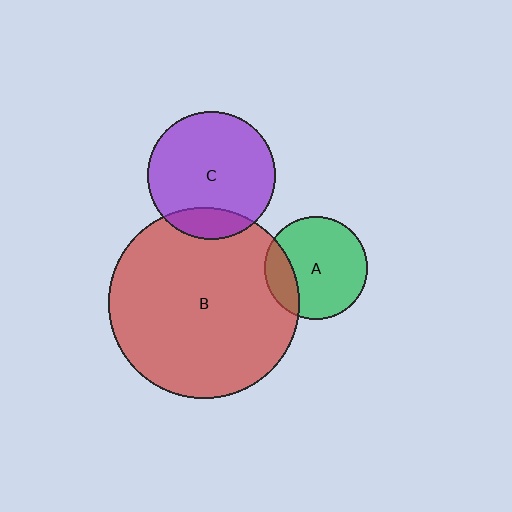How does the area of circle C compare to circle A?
Approximately 1.5 times.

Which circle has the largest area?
Circle B (red).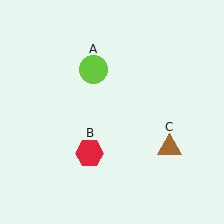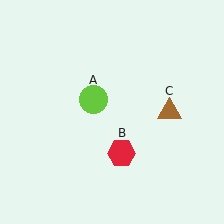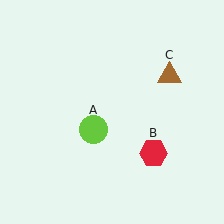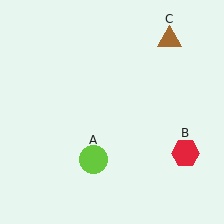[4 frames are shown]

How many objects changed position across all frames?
3 objects changed position: lime circle (object A), red hexagon (object B), brown triangle (object C).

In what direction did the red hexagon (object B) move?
The red hexagon (object B) moved right.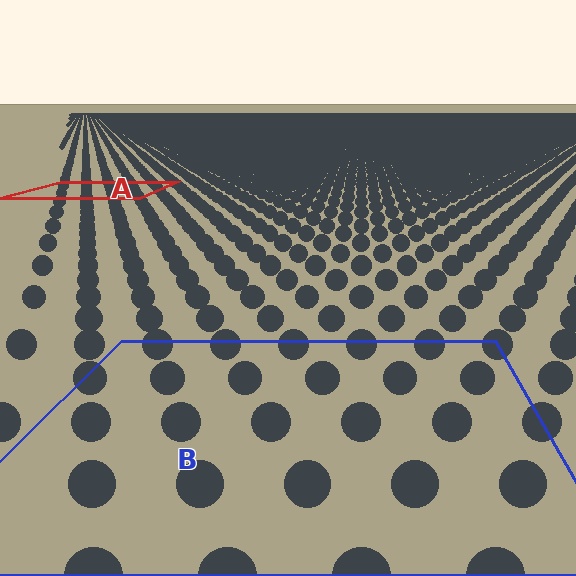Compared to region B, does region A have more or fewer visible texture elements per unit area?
Region A has more texture elements per unit area — they are packed more densely because it is farther away.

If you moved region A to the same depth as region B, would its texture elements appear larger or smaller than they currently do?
They would appear larger. At a closer depth, the same texture elements are projected at a bigger on-screen size.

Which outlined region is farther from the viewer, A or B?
Region A is farther from the viewer — the texture elements inside it appear smaller and more densely packed.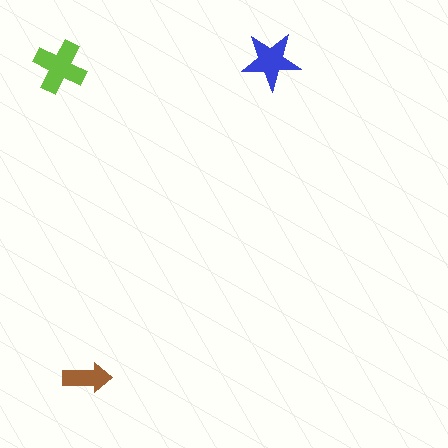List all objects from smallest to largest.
The brown arrow, the blue star, the lime cross.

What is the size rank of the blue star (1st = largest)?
2nd.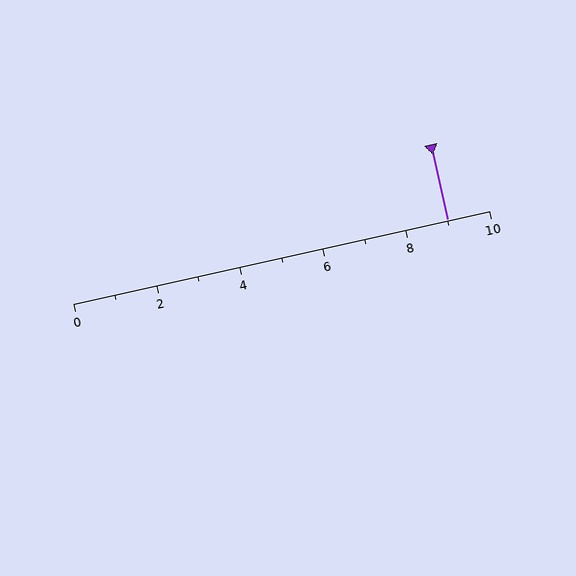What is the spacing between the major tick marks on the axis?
The major ticks are spaced 2 apart.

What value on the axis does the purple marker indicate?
The marker indicates approximately 9.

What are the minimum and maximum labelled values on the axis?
The axis runs from 0 to 10.